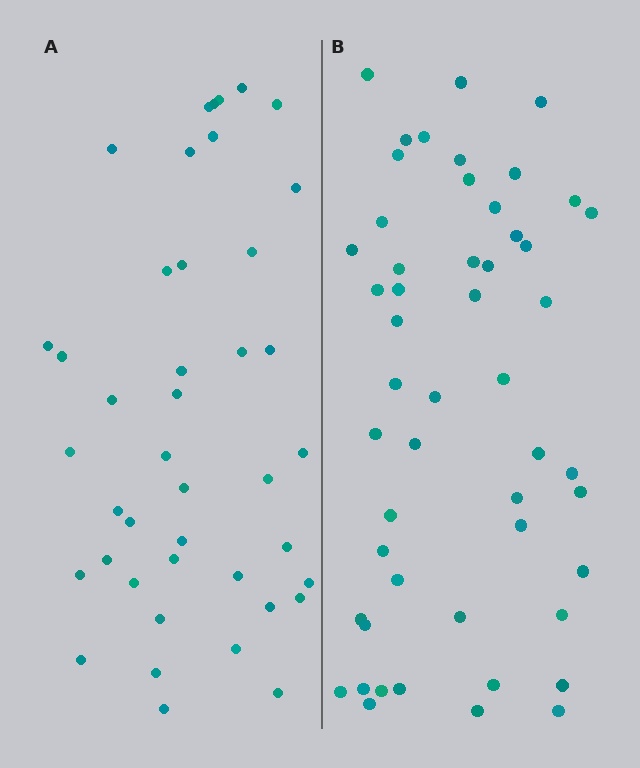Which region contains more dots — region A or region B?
Region B (the right region) has more dots.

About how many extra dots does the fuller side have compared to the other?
Region B has roughly 8 or so more dots than region A.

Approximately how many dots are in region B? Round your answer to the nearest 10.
About 50 dots. (The exact count is 51, which rounds to 50.)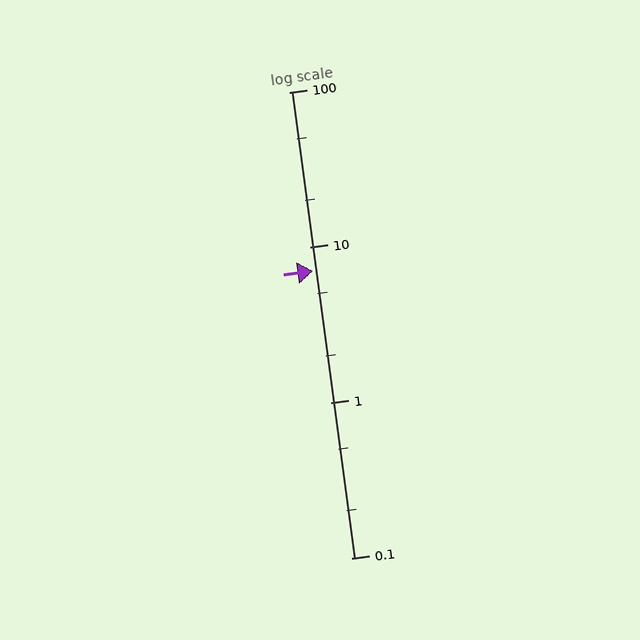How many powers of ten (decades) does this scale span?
The scale spans 3 decades, from 0.1 to 100.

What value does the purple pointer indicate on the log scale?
The pointer indicates approximately 7.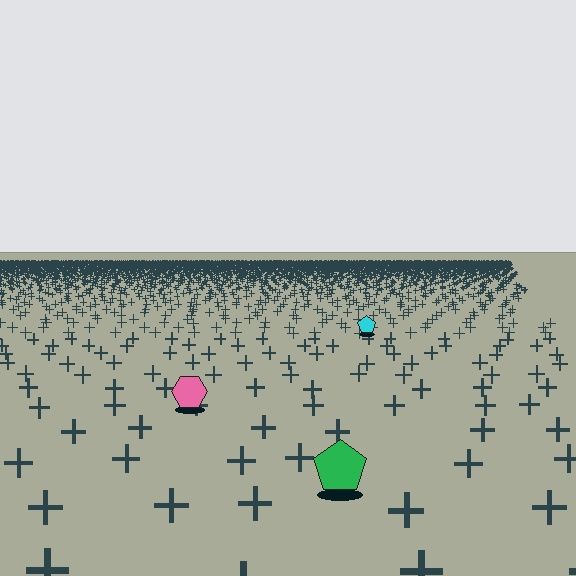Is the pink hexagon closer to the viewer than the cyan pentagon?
Yes. The pink hexagon is closer — you can tell from the texture gradient: the ground texture is coarser near it.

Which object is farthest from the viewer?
The cyan pentagon is farthest from the viewer. It appears smaller and the ground texture around it is denser.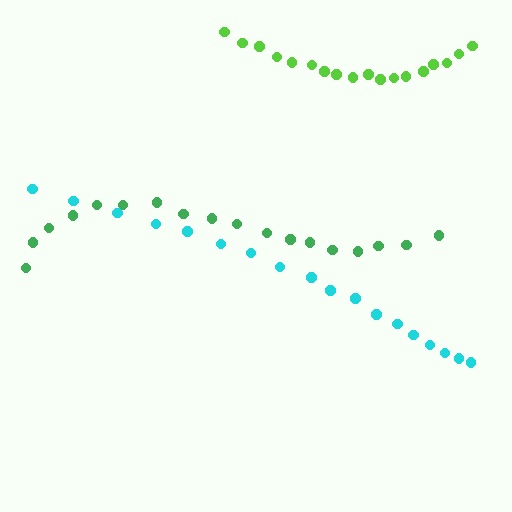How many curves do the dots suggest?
There are 3 distinct paths.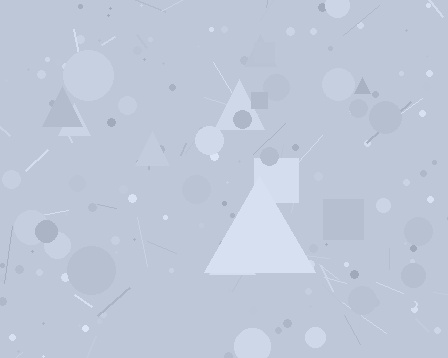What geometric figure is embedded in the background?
A triangle is embedded in the background.